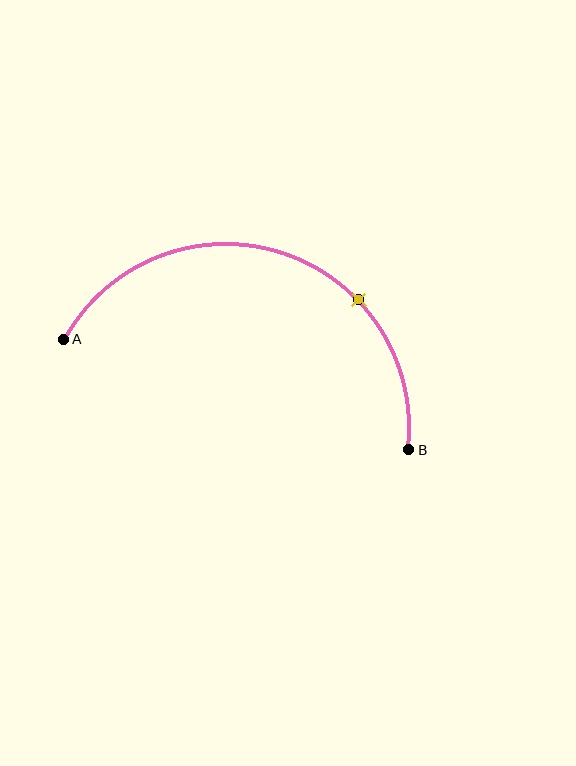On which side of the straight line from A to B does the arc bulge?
The arc bulges above the straight line connecting A and B.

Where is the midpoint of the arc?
The arc midpoint is the point on the curve farthest from the straight line joining A and B. It sits above that line.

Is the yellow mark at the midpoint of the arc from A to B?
No. The yellow mark lies on the arc but is closer to endpoint B. The arc midpoint would be at the point on the curve equidistant along the arc from both A and B.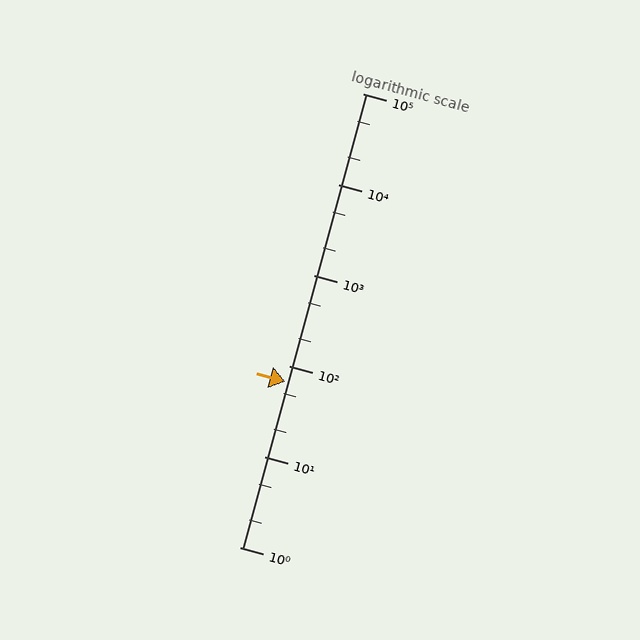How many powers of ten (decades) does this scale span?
The scale spans 5 decades, from 1 to 100000.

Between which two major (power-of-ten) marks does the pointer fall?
The pointer is between 10 and 100.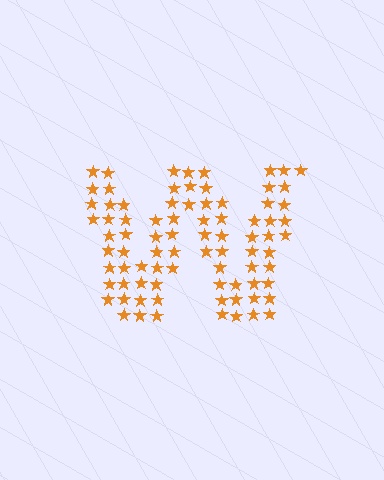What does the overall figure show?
The overall figure shows the letter W.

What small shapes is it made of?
It is made of small stars.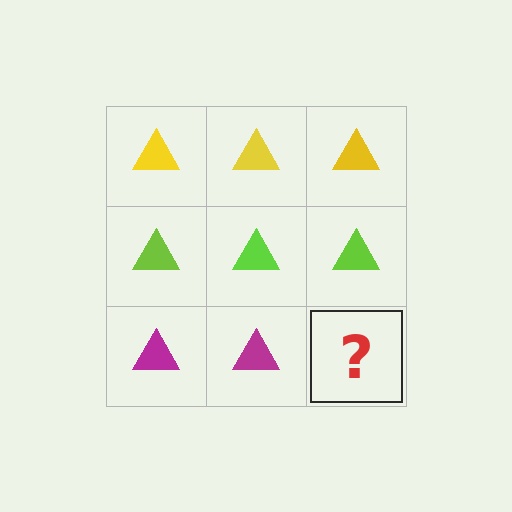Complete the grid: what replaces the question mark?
The question mark should be replaced with a magenta triangle.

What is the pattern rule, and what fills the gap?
The rule is that each row has a consistent color. The gap should be filled with a magenta triangle.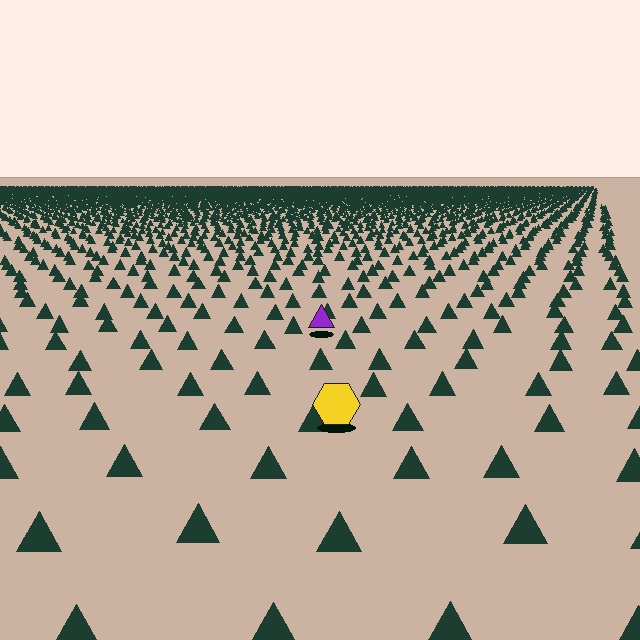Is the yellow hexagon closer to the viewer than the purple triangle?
Yes. The yellow hexagon is closer — you can tell from the texture gradient: the ground texture is coarser near it.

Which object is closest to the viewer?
The yellow hexagon is closest. The texture marks near it are larger and more spread out.